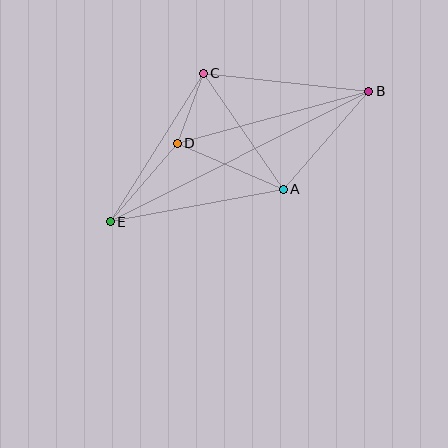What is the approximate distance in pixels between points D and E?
The distance between D and E is approximately 103 pixels.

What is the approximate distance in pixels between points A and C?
The distance between A and C is approximately 141 pixels.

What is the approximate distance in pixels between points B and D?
The distance between B and D is approximately 199 pixels.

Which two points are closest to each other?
Points C and D are closest to each other.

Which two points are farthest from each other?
Points B and E are farthest from each other.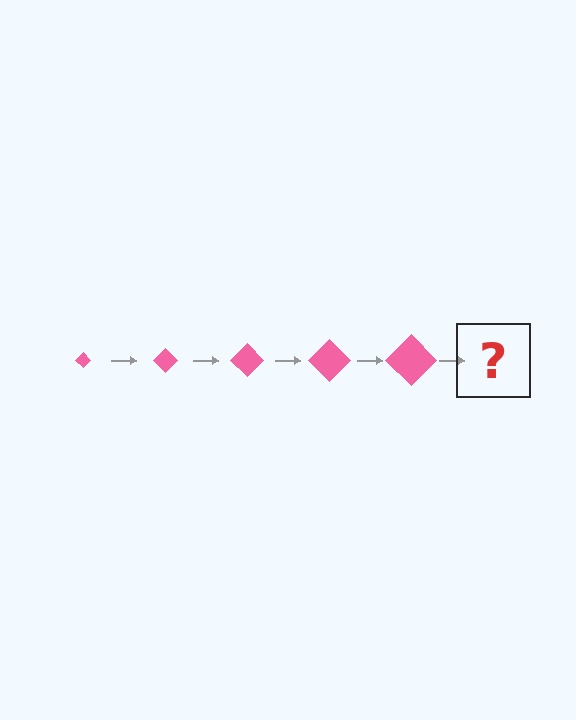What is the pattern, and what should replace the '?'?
The pattern is that the diamond gets progressively larger each step. The '?' should be a pink diamond, larger than the previous one.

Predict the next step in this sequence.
The next step is a pink diamond, larger than the previous one.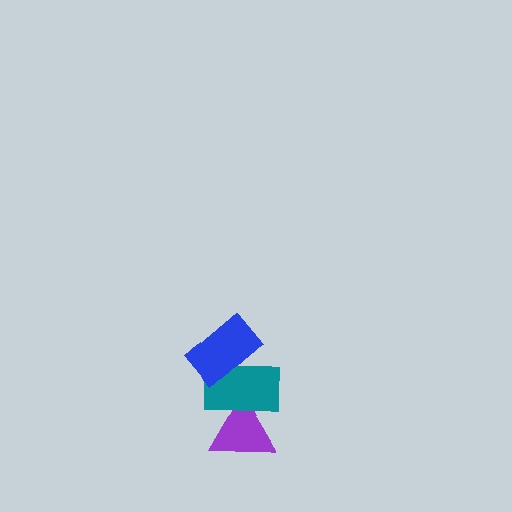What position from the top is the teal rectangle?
The teal rectangle is 2nd from the top.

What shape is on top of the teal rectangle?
The blue rectangle is on top of the teal rectangle.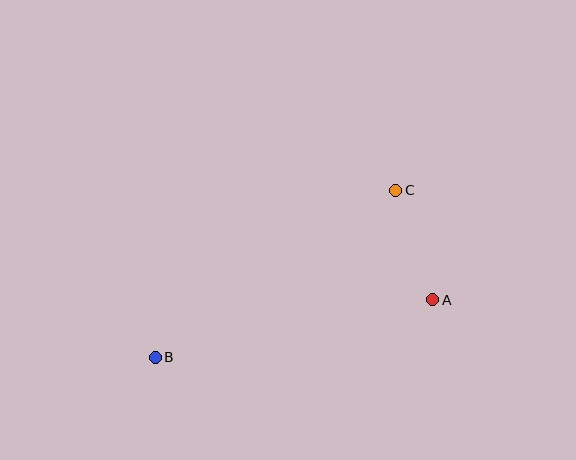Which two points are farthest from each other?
Points B and C are farthest from each other.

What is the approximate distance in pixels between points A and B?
The distance between A and B is approximately 283 pixels.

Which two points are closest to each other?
Points A and C are closest to each other.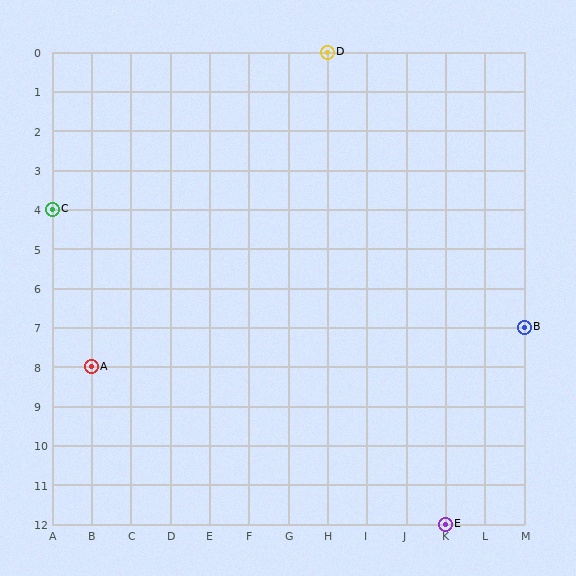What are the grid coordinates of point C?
Point C is at grid coordinates (A, 4).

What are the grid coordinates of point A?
Point A is at grid coordinates (B, 8).